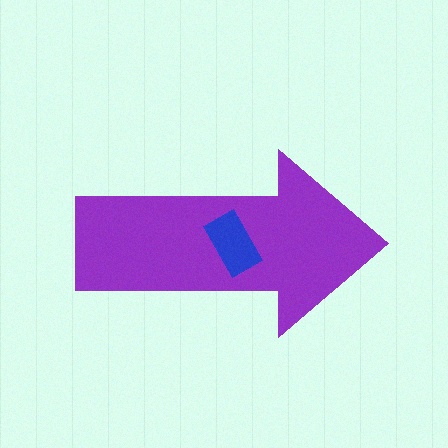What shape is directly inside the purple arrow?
The blue rectangle.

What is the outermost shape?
The purple arrow.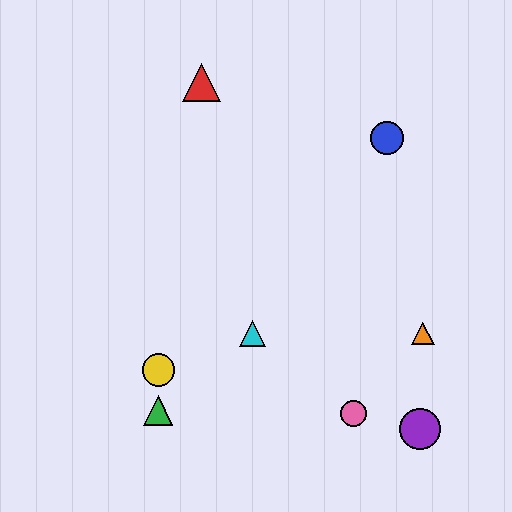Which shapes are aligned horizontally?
The orange triangle, the cyan triangle are aligned horizontally.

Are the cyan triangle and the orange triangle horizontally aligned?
Yes, both are at y≈334.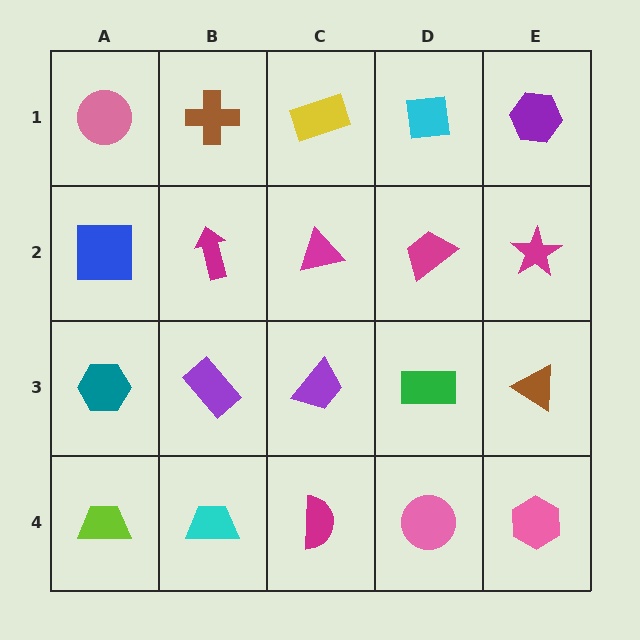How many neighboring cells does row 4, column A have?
2.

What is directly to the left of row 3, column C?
A purple rectangle.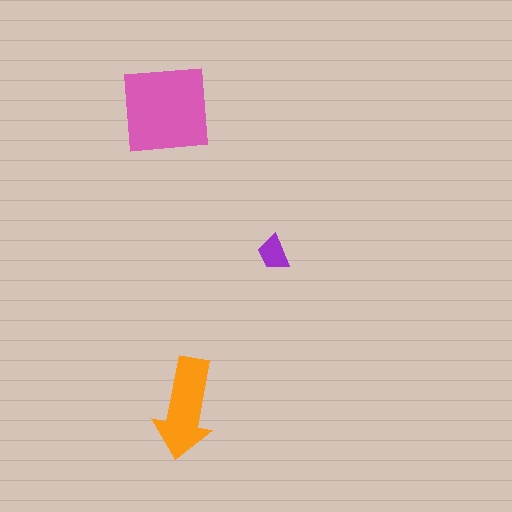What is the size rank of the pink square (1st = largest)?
1st.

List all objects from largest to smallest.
The pink square, the orange arrow, the purple trapezoid.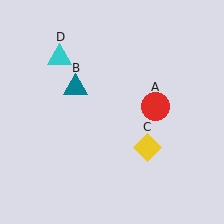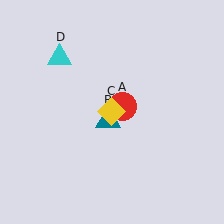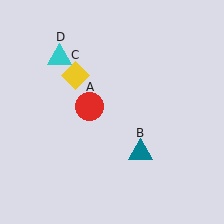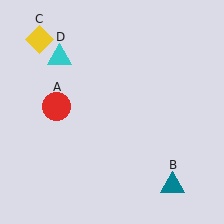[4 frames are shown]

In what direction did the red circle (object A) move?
The red circle (object A) moved left.